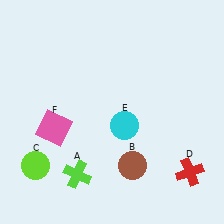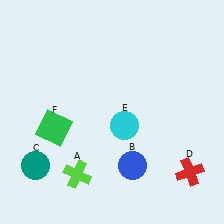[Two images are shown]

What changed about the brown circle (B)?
In Image 1, B is brown. In Image 2, it changed to blue.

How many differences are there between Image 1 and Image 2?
There are 3 differences between the two images.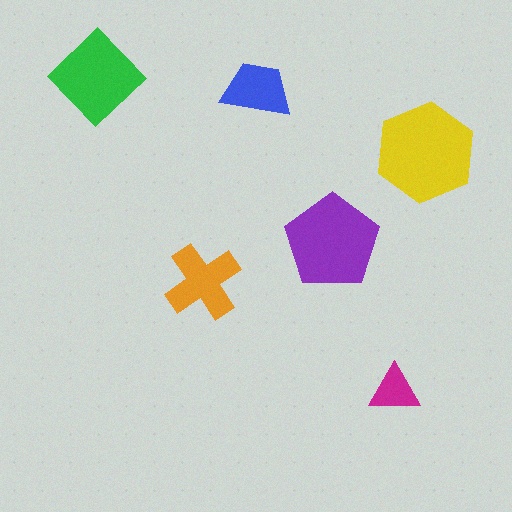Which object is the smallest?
The magenta triangle.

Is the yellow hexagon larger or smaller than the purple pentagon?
Larger.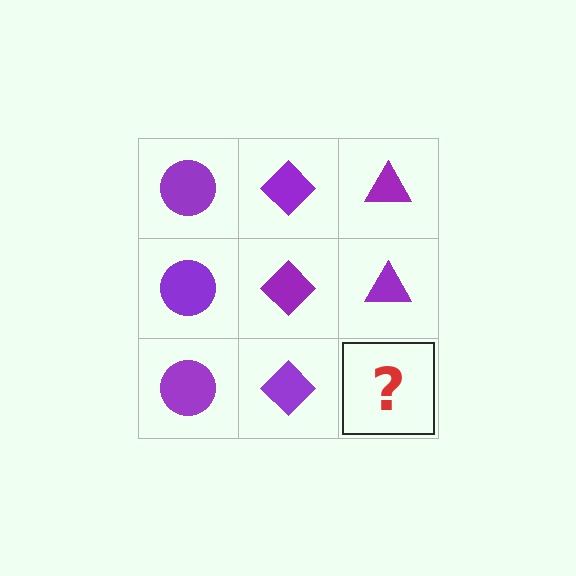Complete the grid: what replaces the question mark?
The question mark should be replaced with a purple triangle.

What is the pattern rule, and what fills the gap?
The rule is that each column has a consistent shape. The gap should be filled with a purple triangle.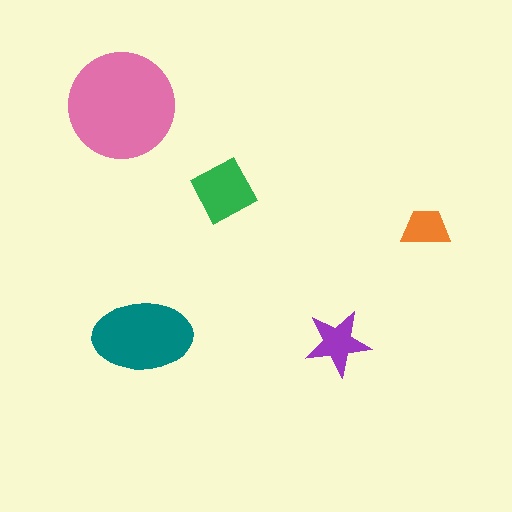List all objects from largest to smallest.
The pink circle, the teal ellipse, the green diamond, the purple star, the orange trapezoid.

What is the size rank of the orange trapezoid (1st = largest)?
5th.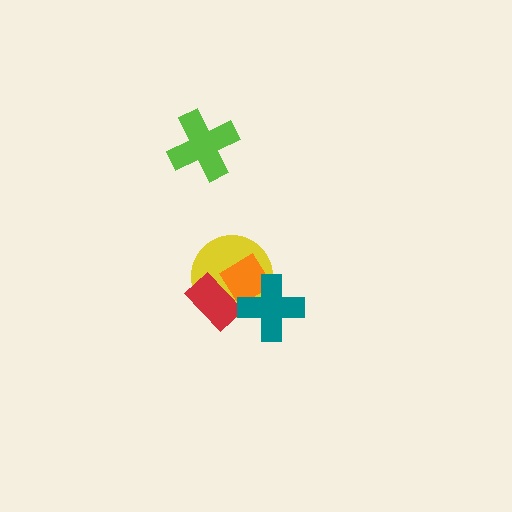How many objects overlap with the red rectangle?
2 objects overlap with the red rectangle.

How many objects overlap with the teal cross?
2 objects overlap with the teal cross.